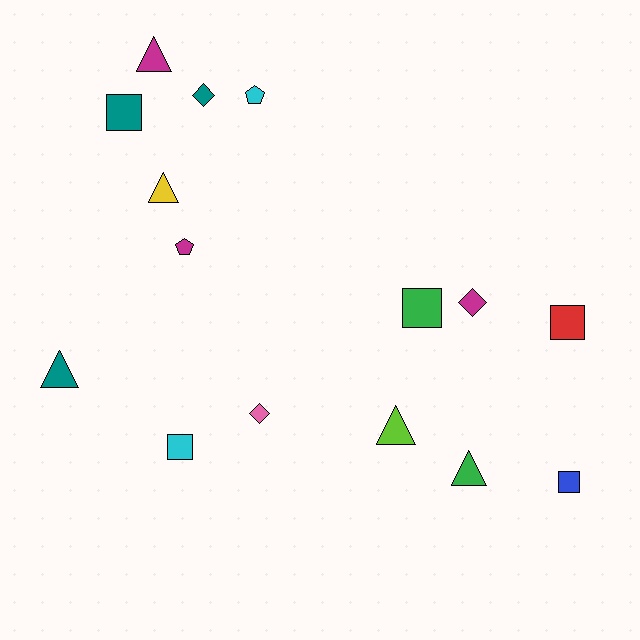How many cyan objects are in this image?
There are 2 cyan objects.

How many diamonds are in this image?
There are 3 diamonds.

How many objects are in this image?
There are 15 objects.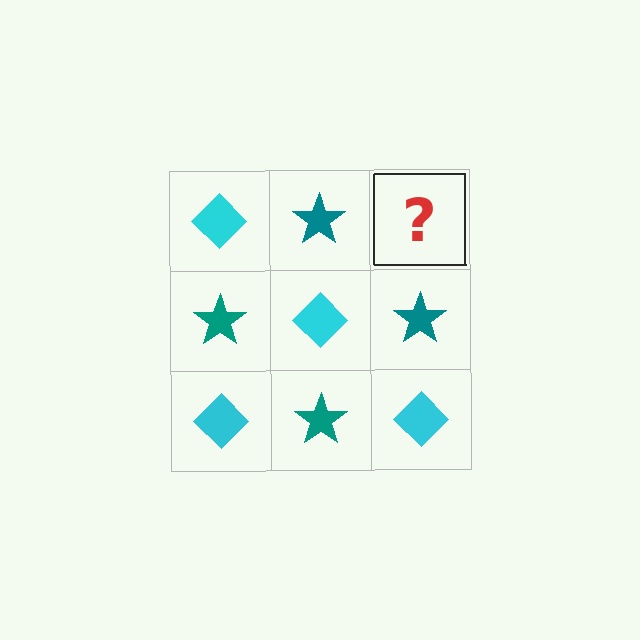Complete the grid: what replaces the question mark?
The question mark should be replaced with a cyan diamond.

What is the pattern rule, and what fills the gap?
The rule is that it alternates cyan diamond and teal star in a checkerboard pattern. The gap should be filled with a cyan diamond.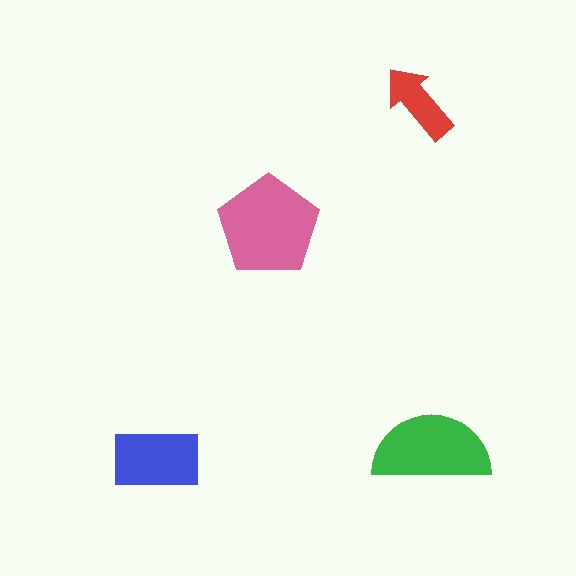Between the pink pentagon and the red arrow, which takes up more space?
The pink pentagon.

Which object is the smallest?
The red arrow.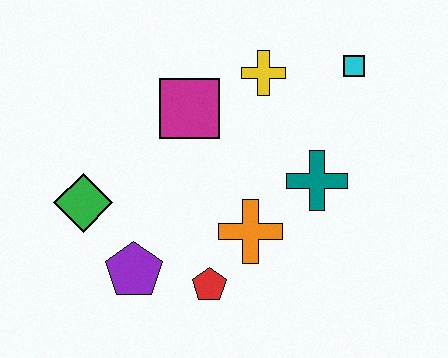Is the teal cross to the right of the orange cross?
Yes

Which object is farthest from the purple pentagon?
The cyan square is farthest from the purple pentagon.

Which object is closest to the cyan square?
The yellow cross is closest to the cyan square.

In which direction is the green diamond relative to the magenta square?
The green diamond is to the left of the magenta square.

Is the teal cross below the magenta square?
Yes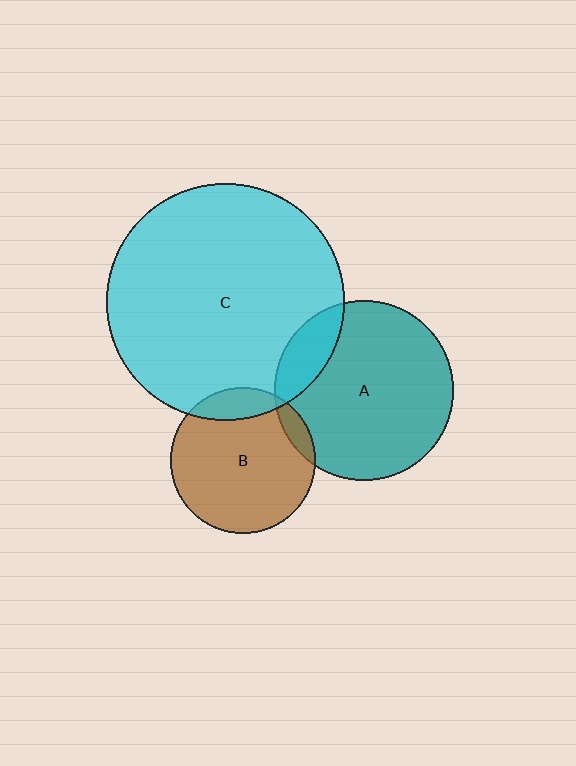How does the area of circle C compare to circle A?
Approximately 1.7 times.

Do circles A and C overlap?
Yes.